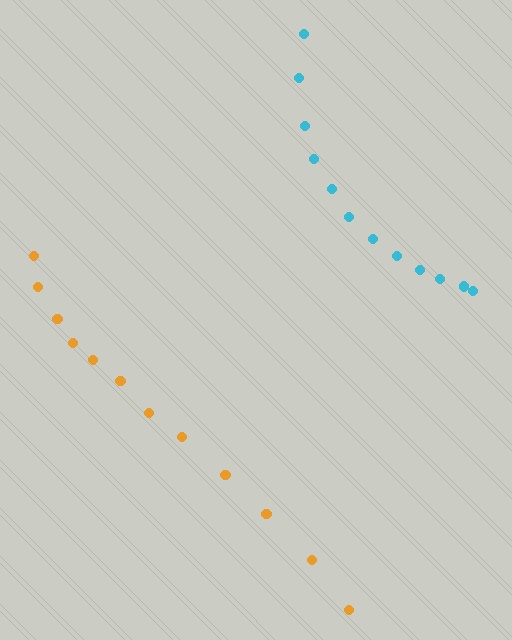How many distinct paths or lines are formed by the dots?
There are 2 distinct paths.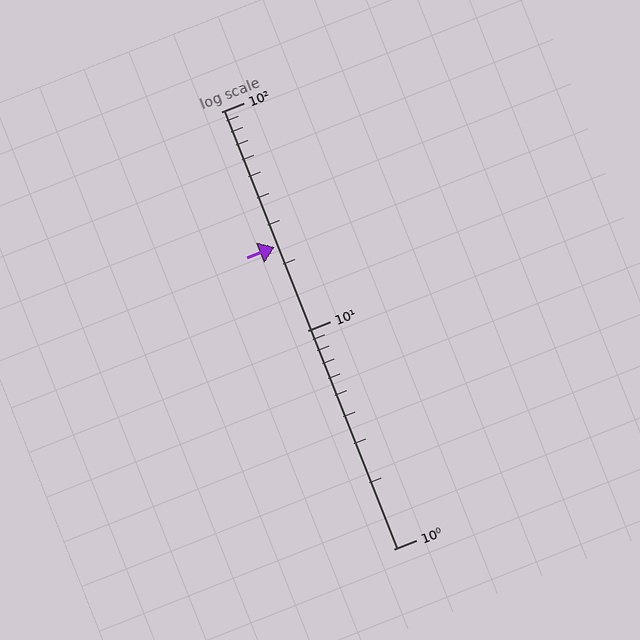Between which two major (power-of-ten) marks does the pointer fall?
The pointer is between 10 and 100.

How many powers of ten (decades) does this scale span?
The scale spans 2 decades, from 1 to 100.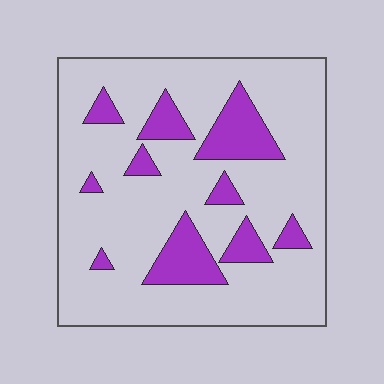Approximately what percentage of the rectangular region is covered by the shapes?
Approximately 20%.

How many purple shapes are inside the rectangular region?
10.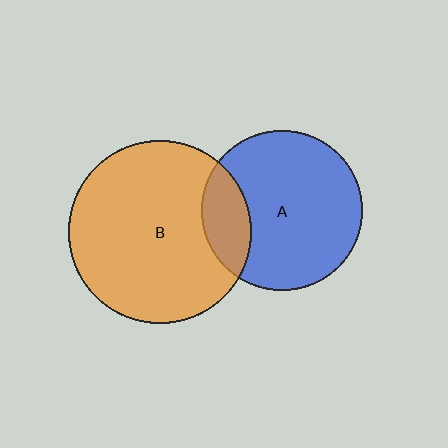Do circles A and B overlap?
Yes.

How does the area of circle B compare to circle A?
Approximately 1.3 times.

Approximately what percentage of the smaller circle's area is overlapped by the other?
Approximately 20%.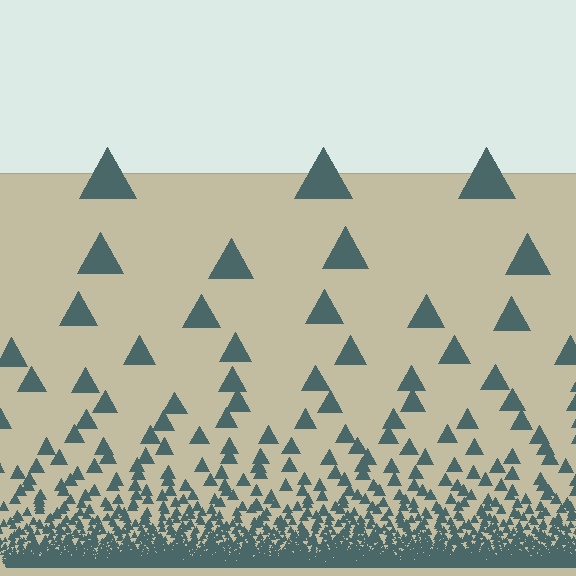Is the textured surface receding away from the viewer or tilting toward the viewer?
The surface appears to tilt toward the viewer. Texture elements get larger and sparser toward the top.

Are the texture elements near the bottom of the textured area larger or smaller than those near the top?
Smaller. The gradient is inverted — elements near the bottom are smaller and denser.